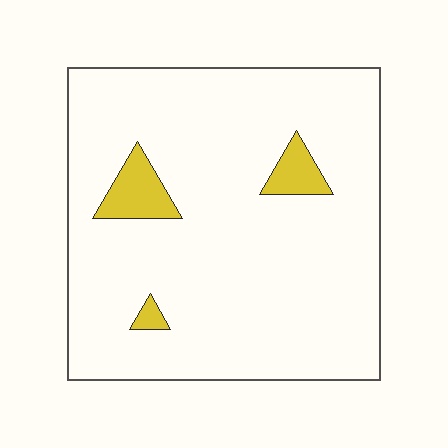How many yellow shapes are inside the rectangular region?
3.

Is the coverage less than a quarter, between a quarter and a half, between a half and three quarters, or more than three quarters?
Less than a quarter.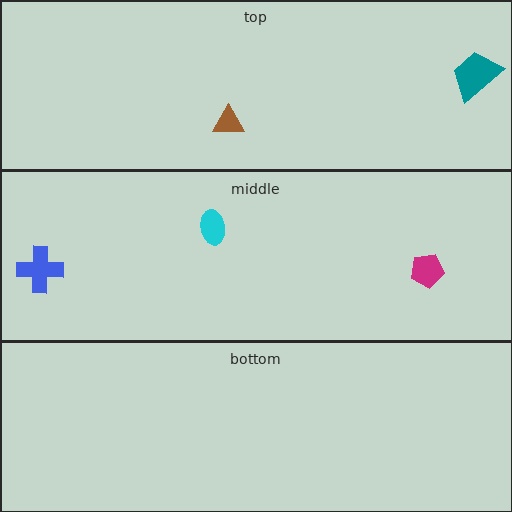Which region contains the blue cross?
The middle region.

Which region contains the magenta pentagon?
The middle region.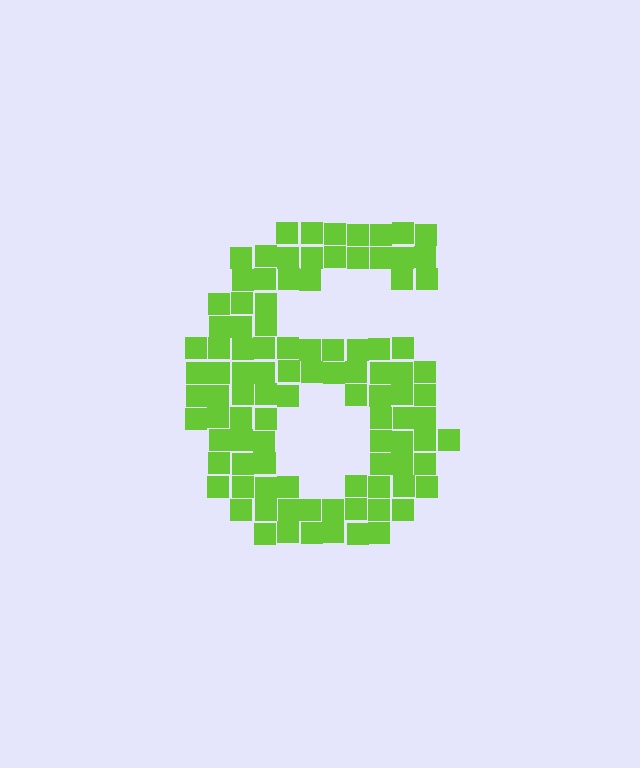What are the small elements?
The small elements are squares.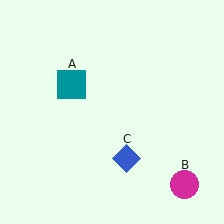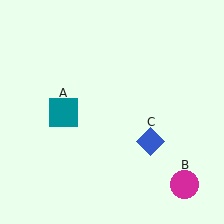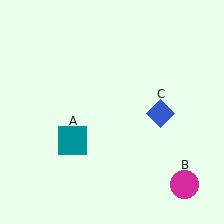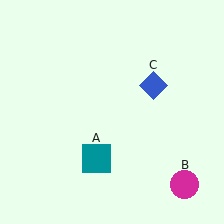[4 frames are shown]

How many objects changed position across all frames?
2 objects changed position: teal square (object A), blue diamond (object C).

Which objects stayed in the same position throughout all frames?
Magenta circle (object B) remained stationary.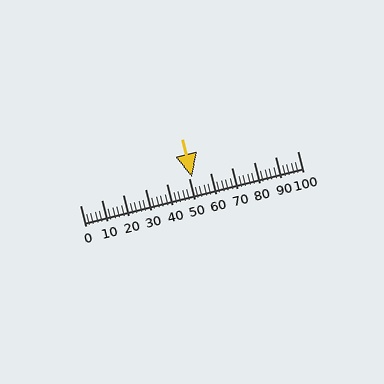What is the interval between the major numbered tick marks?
The major tick marks are spaced 10 units apart.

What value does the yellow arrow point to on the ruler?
The yellow arrow points to approximately 52.